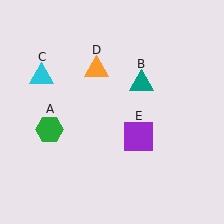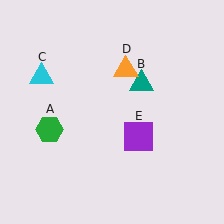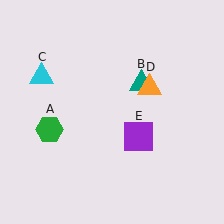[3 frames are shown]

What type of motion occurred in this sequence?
The orange triangle (object D) rotated clockwise around the center of the scene.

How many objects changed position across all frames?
1 object changed position: orange triangle (object D).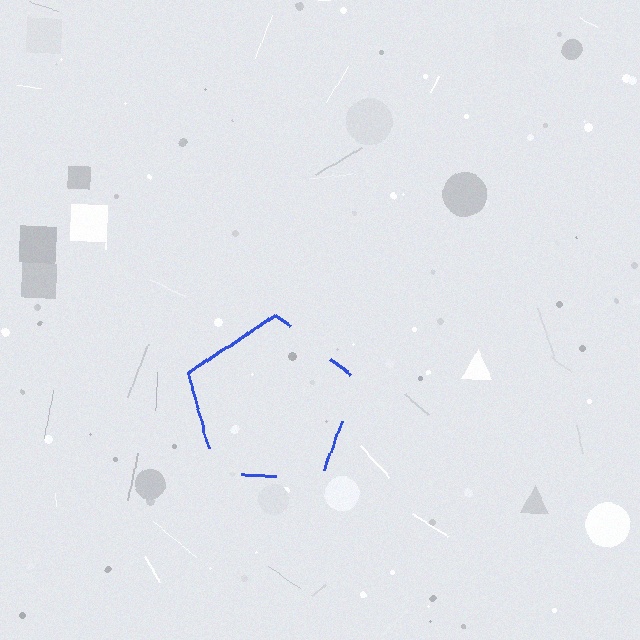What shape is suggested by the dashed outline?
The dashed outline suggests a pentagon.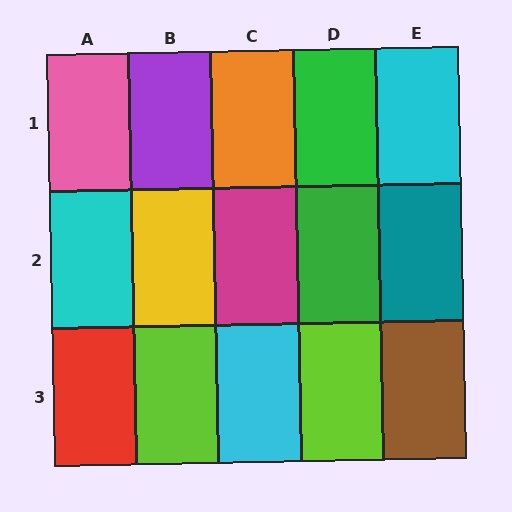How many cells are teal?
1 cell is teal.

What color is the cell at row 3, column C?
Cyan.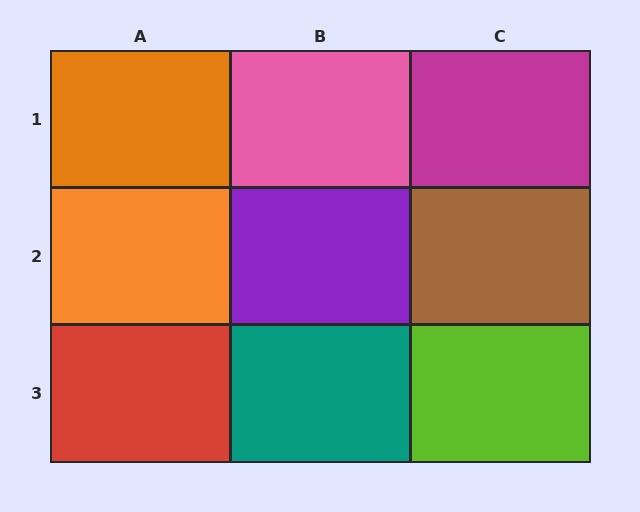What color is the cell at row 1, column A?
Orange.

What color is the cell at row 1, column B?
Pink.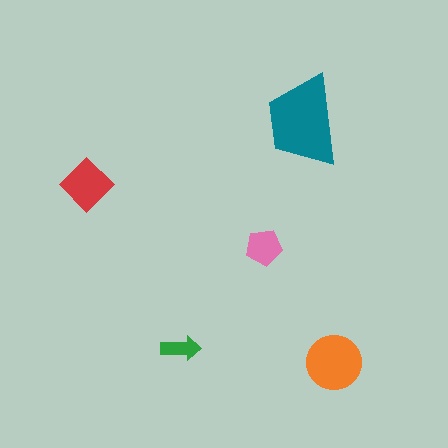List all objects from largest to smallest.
The teal trapezoid, the orange circle, the red diamond, the pink pentagon, the green arrow.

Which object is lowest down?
The orange circle is bottommost.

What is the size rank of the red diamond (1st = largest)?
3rd.